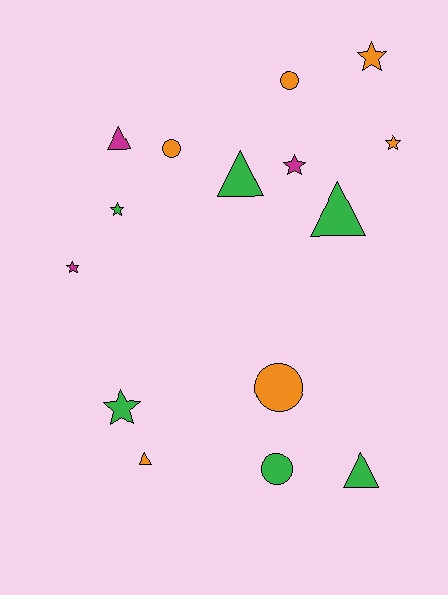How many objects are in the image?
There are 15 objects.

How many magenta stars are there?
There are 2 magenta stars.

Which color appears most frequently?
Orange, with 6 objects.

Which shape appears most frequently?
Star, with 6 objects.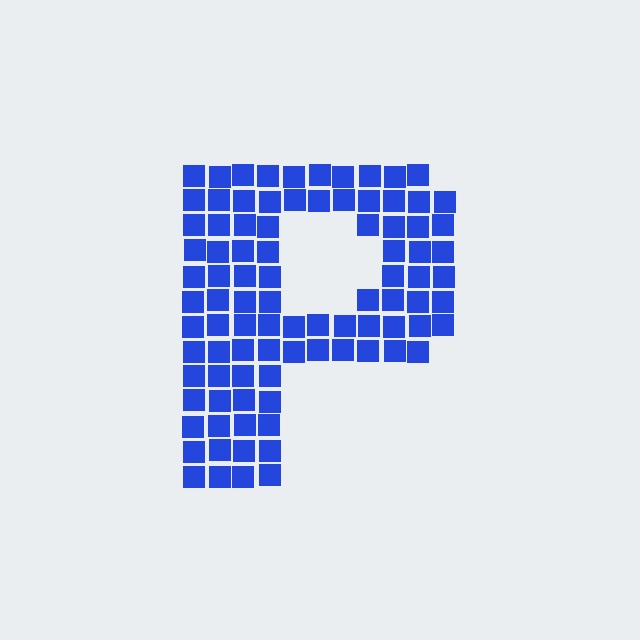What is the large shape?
The large shape is the letter P.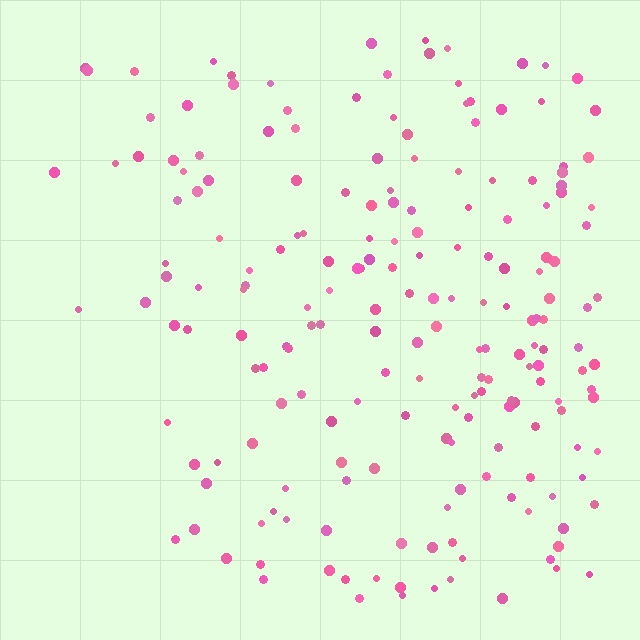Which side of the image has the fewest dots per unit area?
The left.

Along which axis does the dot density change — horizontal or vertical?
Horizontal.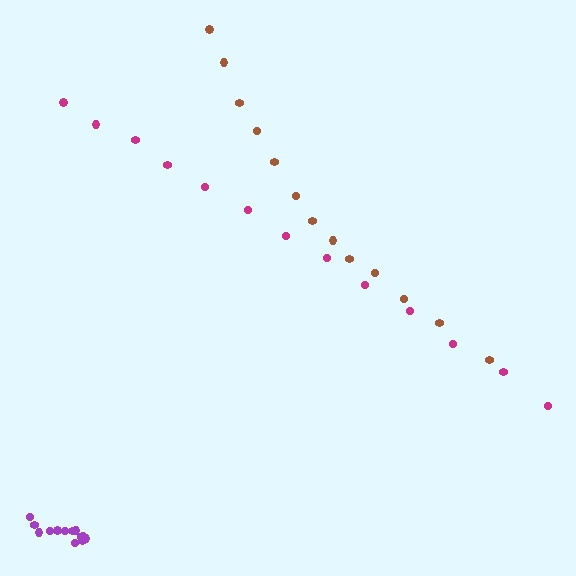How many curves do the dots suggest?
There are 3 distinct paths.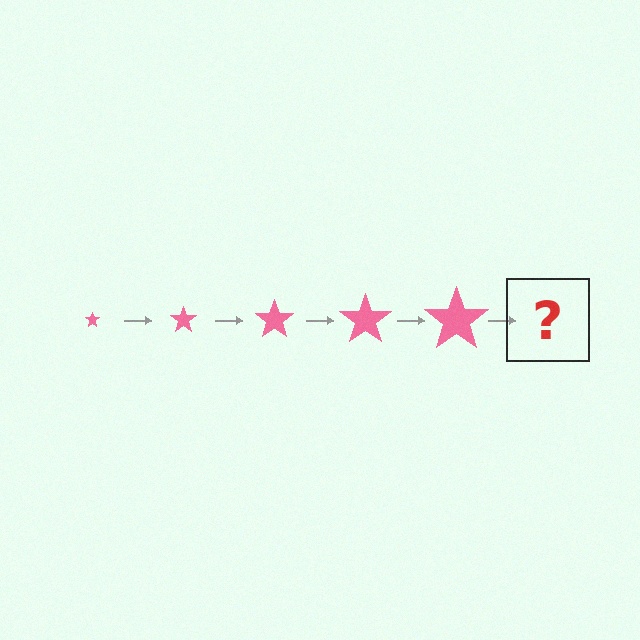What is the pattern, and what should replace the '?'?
The pattern is that the star gets progressively larger each step. The '?' should be a pink star, larger than the previous one.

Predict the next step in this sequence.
The next step is a pink star, larger than the previous one.